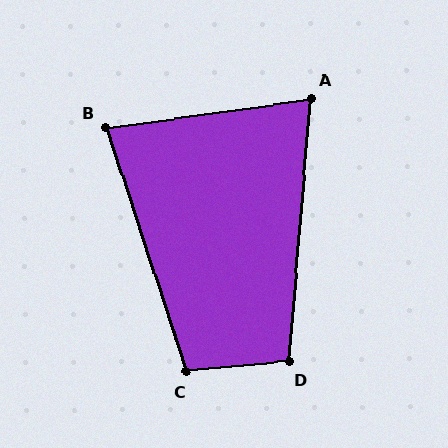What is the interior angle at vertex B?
Approximately 80 degrees (acute).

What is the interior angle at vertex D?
Approximately 100 degrees (obtuse).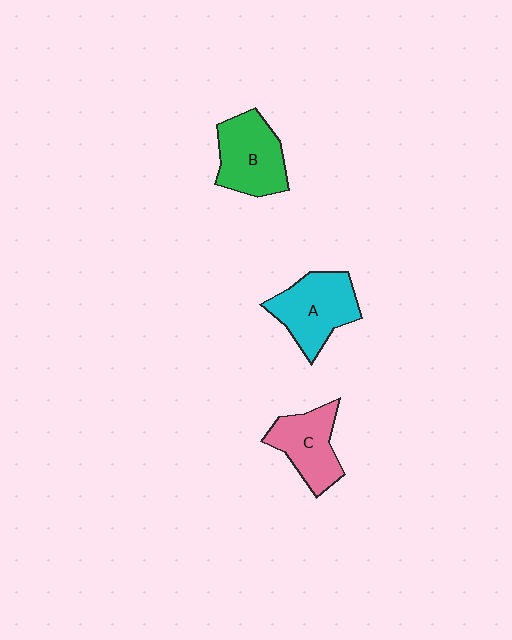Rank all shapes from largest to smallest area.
From largest to smallest: A (cyan), B (green), C (pink).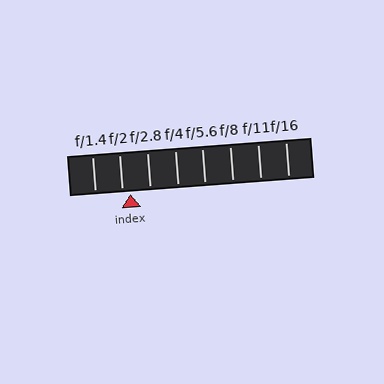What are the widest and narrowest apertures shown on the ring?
The widest aperture shown is f/1.4 and the narrowest is f/16.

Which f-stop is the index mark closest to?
The index mark is closest to f/2.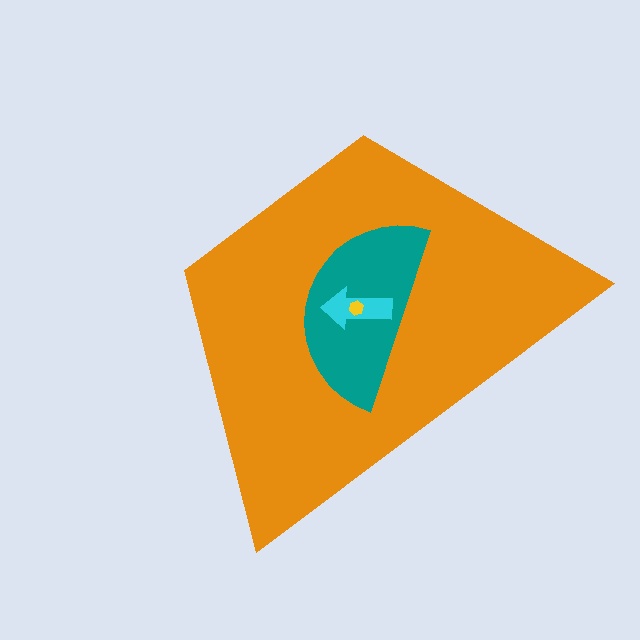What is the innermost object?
The yellow hexagon.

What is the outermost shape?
The orange trapezoid.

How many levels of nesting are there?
4.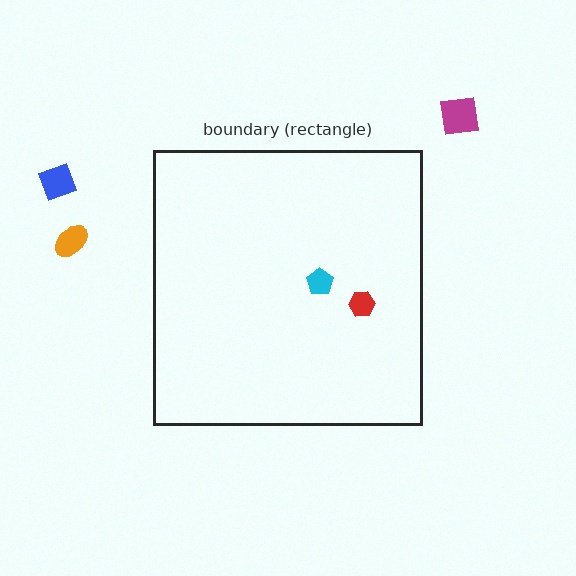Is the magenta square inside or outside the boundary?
Outside.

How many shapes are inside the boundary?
2 inside, 3 outside.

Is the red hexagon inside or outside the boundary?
Inside.